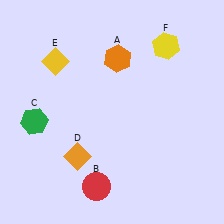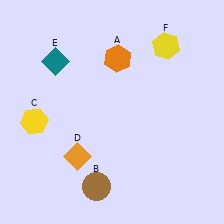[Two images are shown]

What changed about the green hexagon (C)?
In Image 1, C is green. In Image 2, it changed to yellow.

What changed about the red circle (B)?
In Image 1, B is red. In Image 2, it changed to brown.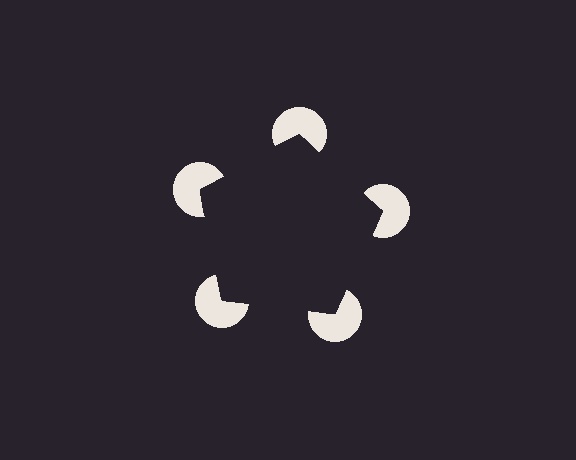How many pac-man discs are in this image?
There are 5 — one at each vertex of the illusory pentagon.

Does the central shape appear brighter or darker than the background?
It typically appears slightly darker than the background, even though no actual brightness change is drawn.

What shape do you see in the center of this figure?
An illusory pentagon — its edges are inferred from the aligned wedge cuts in the pac-man discs, not physically drawn.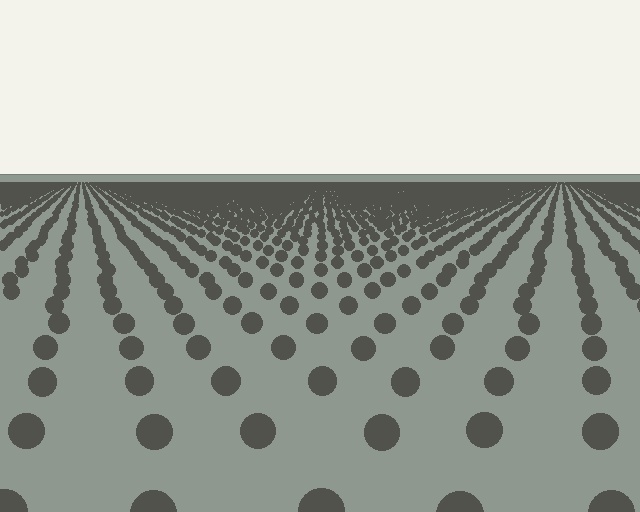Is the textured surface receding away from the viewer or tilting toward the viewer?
The surface is receding away from the viewer. Texture elements get smaller and denser toward the top.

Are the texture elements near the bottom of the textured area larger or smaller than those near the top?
Larger. Near the bottom, elements are closer to the viewer and appear at a bigger on-screen size.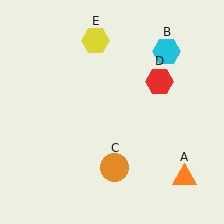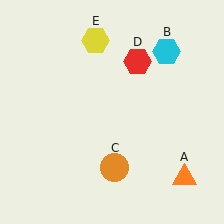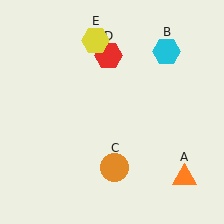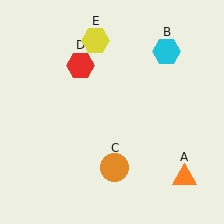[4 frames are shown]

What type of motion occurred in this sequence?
The red hexagon (object D) rotated counterclockwise around the center of the scene.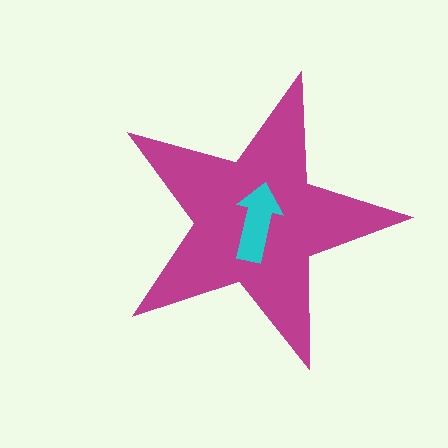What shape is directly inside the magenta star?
The cyan arrow.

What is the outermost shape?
The magenta star.